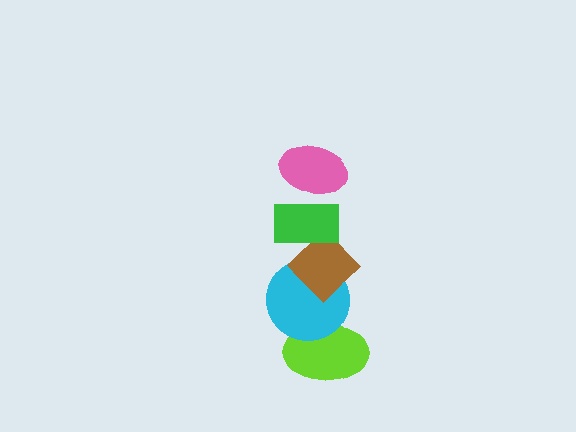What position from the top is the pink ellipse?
The pink ellipse is 1st from the top.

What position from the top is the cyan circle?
The cyan circle is 4th from the top.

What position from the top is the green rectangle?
The green rectangle is 2nd from the top.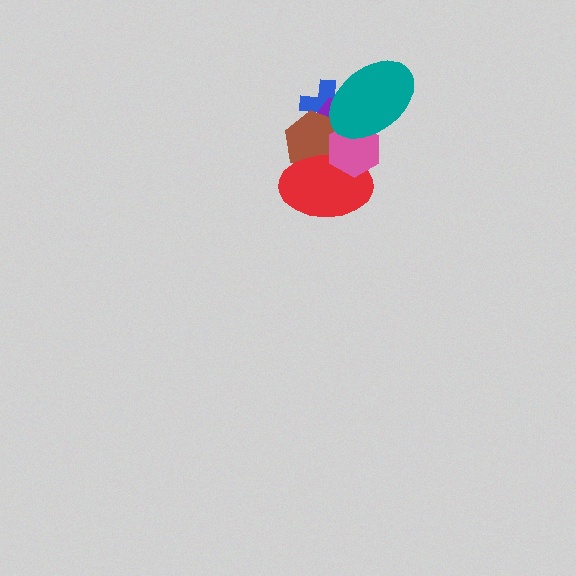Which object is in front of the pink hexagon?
The teal ellipse is in front of the pink hexagon.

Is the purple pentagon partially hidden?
Yes, it is partially covered by another shape.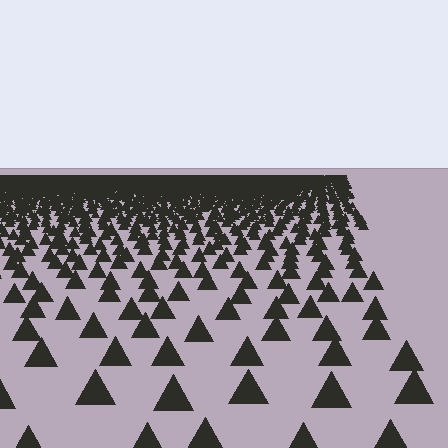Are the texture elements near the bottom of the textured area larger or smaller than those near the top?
Larger. Near the bottom, elements are closer to the viewer and appear at a bigger on-screen size.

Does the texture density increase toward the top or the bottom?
Density increases toward the top.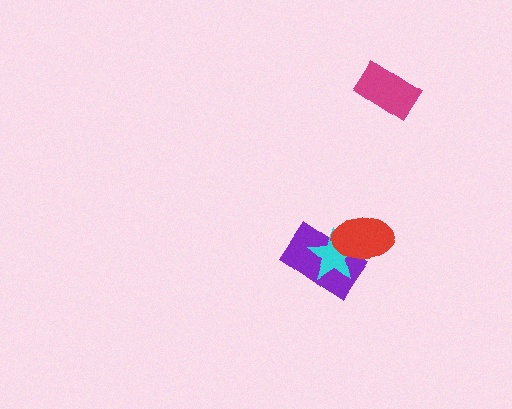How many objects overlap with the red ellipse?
2 objects overlap with the red ellipse.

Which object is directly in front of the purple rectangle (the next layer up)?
The cyan star is directly in front of the purple rectangle.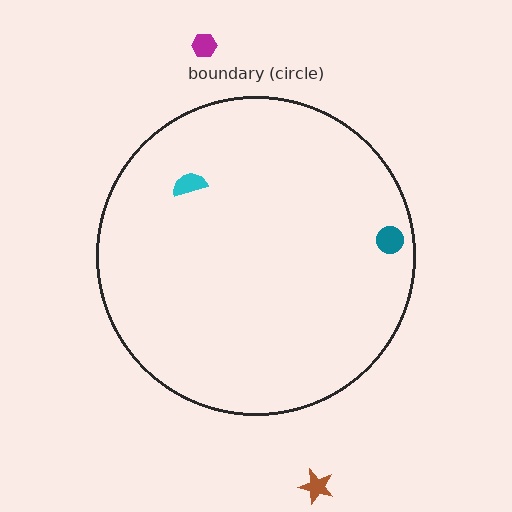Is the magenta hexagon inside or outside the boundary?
Outside.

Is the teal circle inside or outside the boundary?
Inside.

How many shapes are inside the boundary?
2 inside, 2 outside.